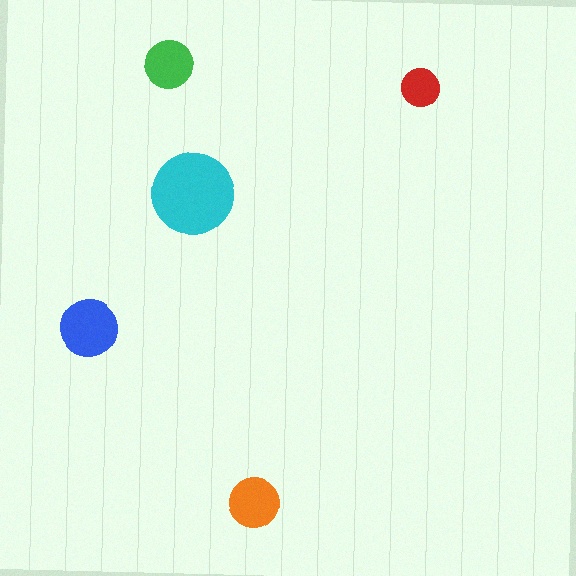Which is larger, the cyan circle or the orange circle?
The cyan one.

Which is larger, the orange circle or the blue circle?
The blue one.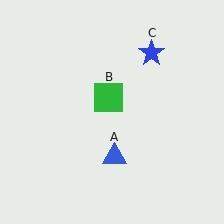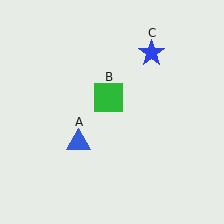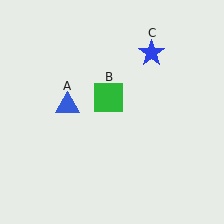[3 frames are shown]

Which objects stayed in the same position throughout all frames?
Green square (object B) and blue star (object C) remained stationary.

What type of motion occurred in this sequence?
The blue triangle (object A) rotated clockwise around the center of the scene.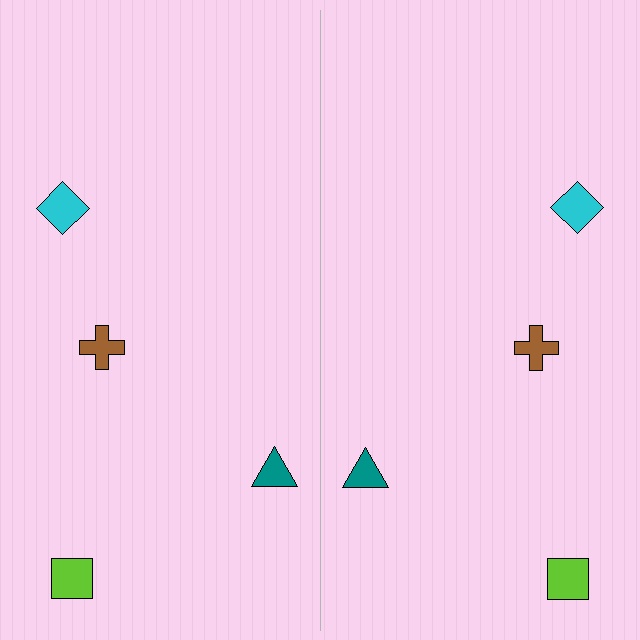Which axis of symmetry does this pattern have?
The pattern has a vertical axis of symmetry running through the center of the image.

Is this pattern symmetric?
Yes, this pattern has bilateral (reflection) symmetry.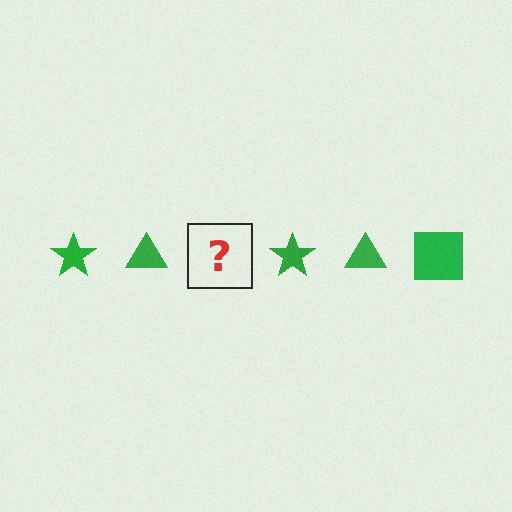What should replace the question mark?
The question mark should be replaced with a green square.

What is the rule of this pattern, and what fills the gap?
The rule is that the pattern cycles through star, triangle, square shapes in green. The gap should be filled with a green square.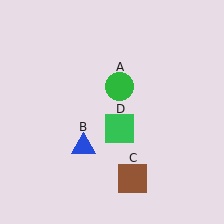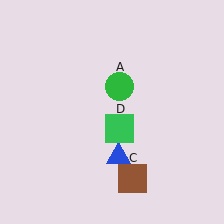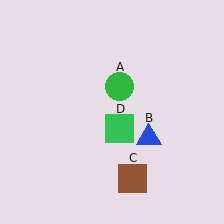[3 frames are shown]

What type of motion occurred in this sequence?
The blue triangle (object B) rotated counterclockwise around the center of the scene.